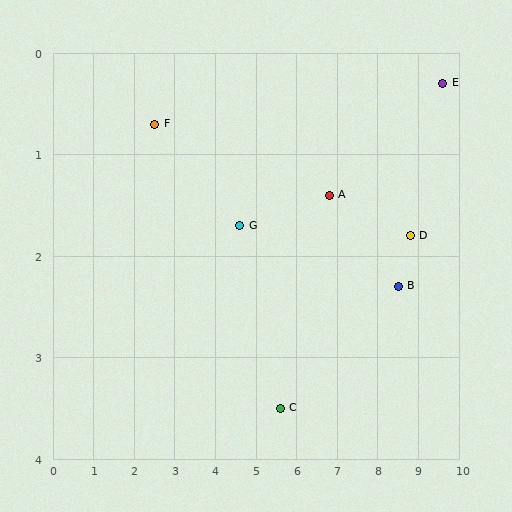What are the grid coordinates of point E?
Point E is at approximately (9.6, 0.3).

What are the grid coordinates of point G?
Point G is at approximately (4.6, 1.7).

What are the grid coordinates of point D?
Point D is at approximately (8.8, 1.8).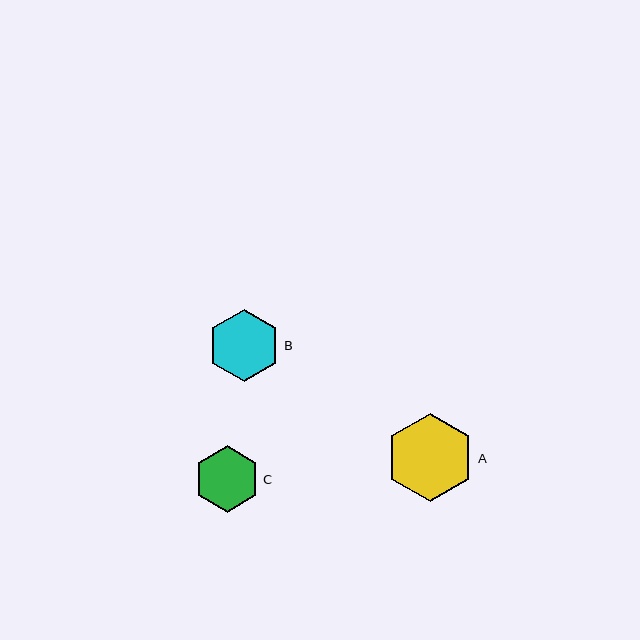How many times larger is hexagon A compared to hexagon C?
Hexagon A is approximately 1.3 times the size of hexagon C.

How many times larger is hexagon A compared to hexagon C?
Hexagon A is approximately 1.3 times the size of hexagon C.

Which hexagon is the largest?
Hexagon A is the largest with a size of approximately 89 pixels.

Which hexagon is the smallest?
Hexagon C is the smallest with a size of approximately 66 pixels.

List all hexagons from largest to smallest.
From largest to smallest: A, B, C.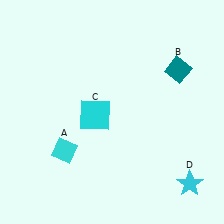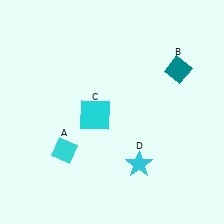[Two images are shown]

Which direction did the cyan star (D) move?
The cyan star (D) moved left.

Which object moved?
The cyan star (D) moved left.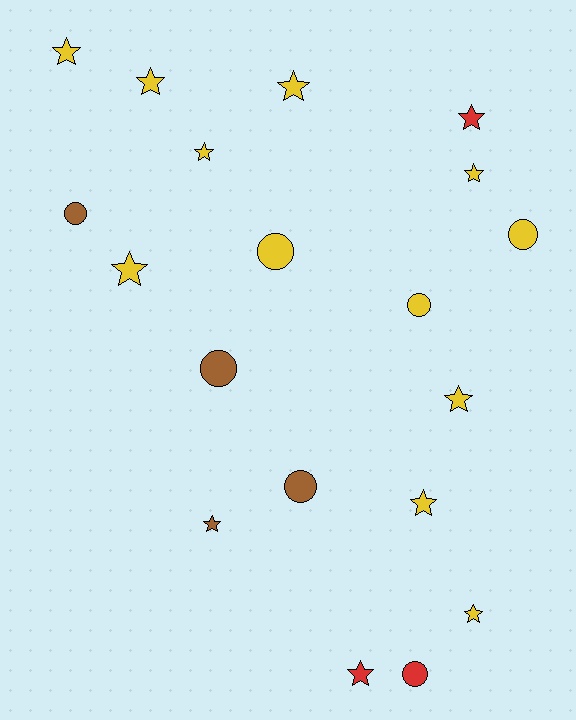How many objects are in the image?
There are 19 objects.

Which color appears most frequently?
Yellow, with 12 objects.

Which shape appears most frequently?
Star, with 12 objects.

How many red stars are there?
There are 2 red stars.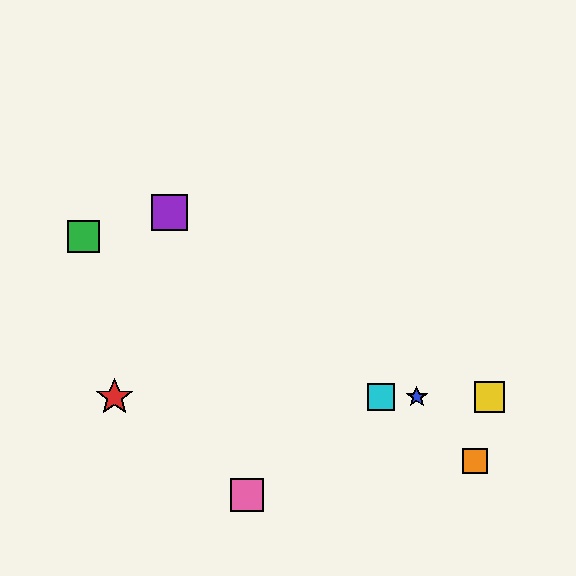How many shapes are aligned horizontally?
4 shapes (the red star, the blue star, the yellow square, the cyan square) are aligned horizontally.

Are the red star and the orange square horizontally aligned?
No, the red star is at y≈397 and the orange square is at y≈461.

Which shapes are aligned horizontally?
The red star, the blue star, the yellow square, the cyan square are aligned horizontally.